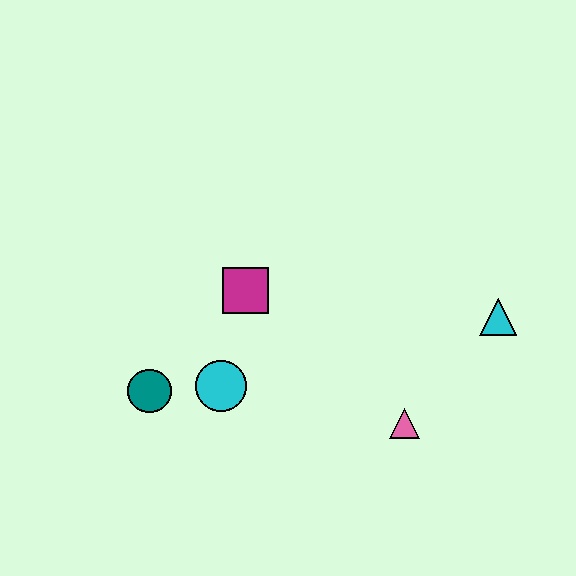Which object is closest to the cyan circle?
The teal circle is closest to the cyan circle.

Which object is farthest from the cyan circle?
The cyan triangle is farthest from the cyan circle.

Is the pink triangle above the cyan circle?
No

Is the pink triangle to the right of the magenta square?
Yes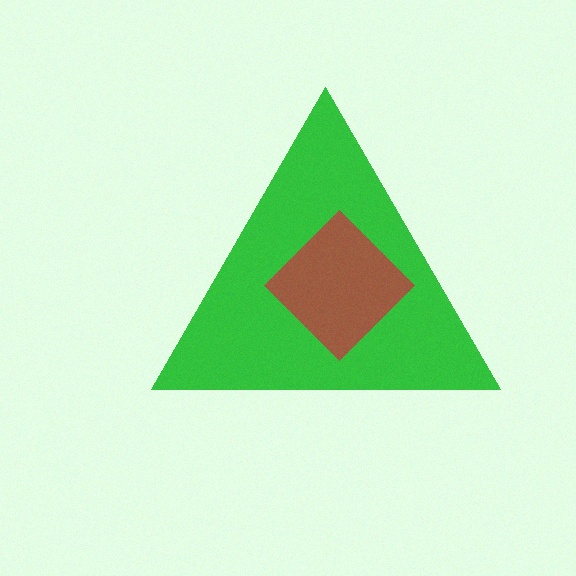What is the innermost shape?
The brown diamond.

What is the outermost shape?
The green triangle.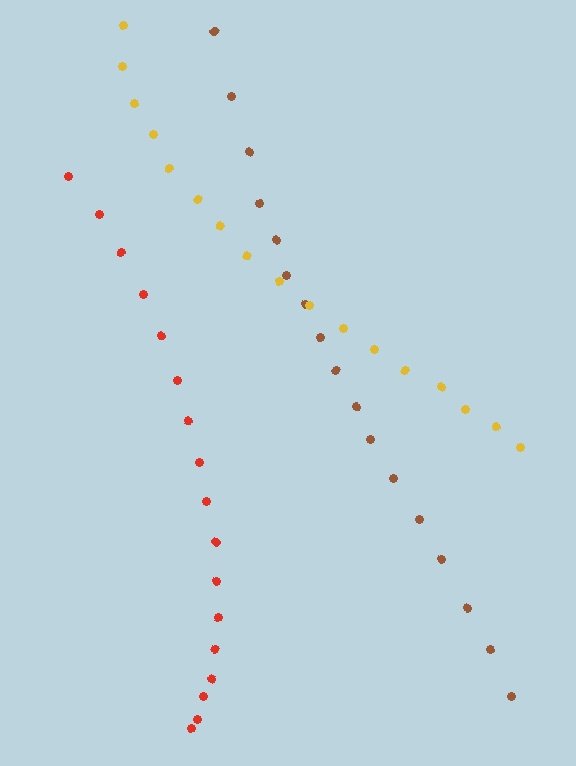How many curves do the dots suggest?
There are 3 distinct paths.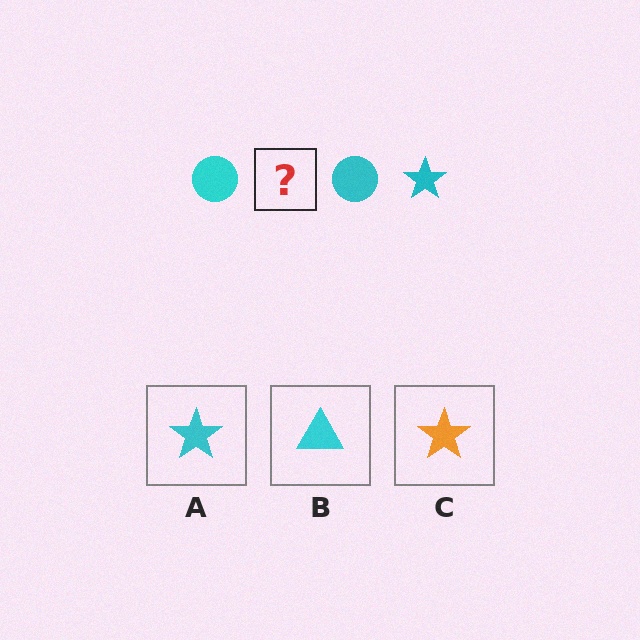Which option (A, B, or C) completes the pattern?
A.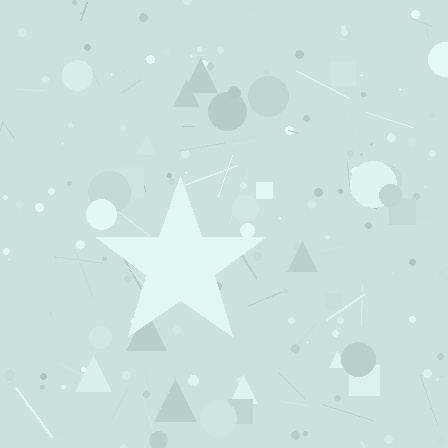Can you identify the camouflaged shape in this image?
The camouflaged shape is a star.